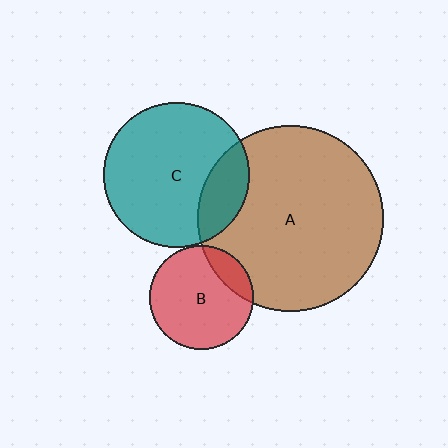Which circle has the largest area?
Circle A (brown).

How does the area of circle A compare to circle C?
Approximately 1.6 times.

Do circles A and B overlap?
Yes.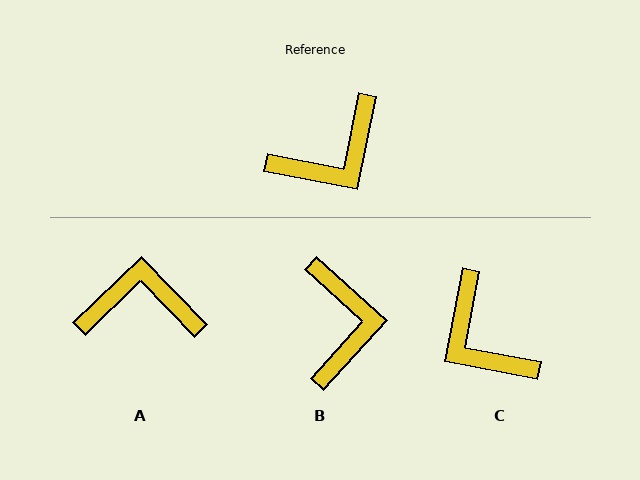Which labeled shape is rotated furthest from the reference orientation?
A, about 145 degrees away.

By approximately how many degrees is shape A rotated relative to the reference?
Approximately 145 degrees counter-clockwise.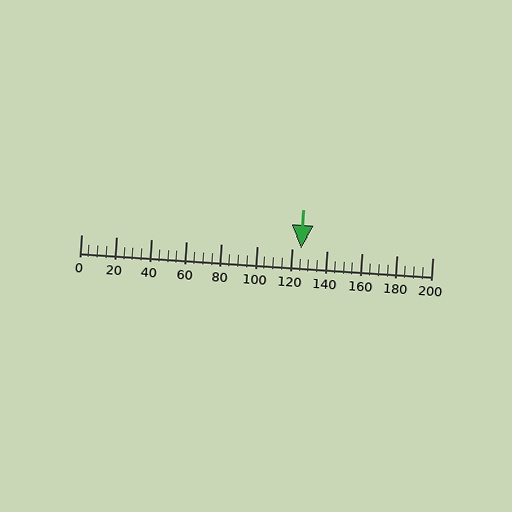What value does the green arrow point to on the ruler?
The green arrow points to approximately 125.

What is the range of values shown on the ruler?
The ruler shows values from 0 to 200.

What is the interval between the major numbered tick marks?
The major tick marks are spaced 20 units apart.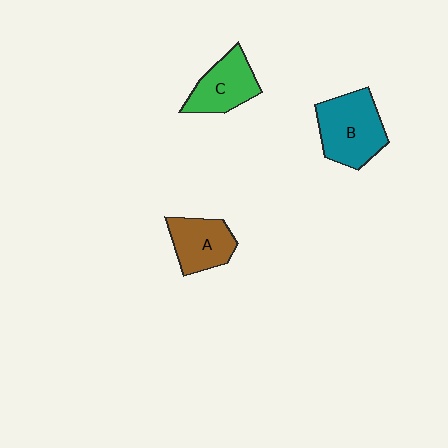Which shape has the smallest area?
Shape A (brown).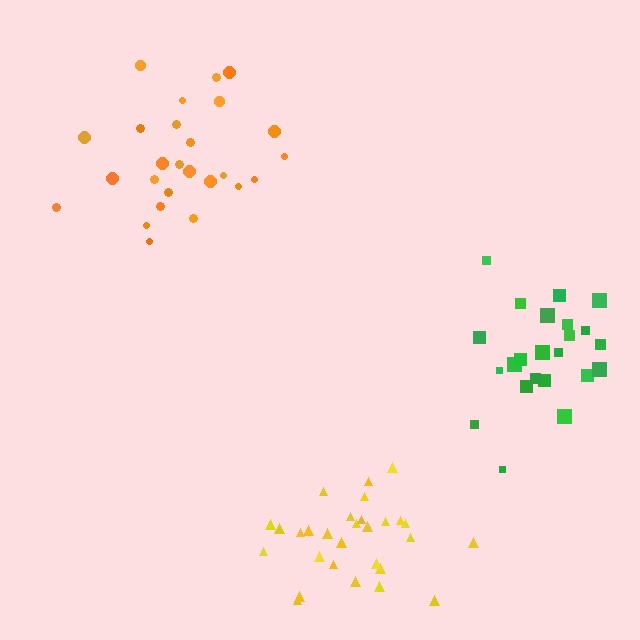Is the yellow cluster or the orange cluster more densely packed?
Yellow.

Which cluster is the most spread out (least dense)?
Orange.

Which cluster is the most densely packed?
Yellow.